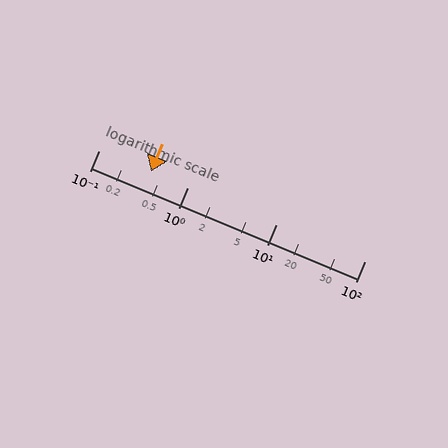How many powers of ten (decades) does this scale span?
The scale spans 3 decades, from 0.1 to 100.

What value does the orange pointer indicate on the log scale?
The pointer indicates approximately 0.39.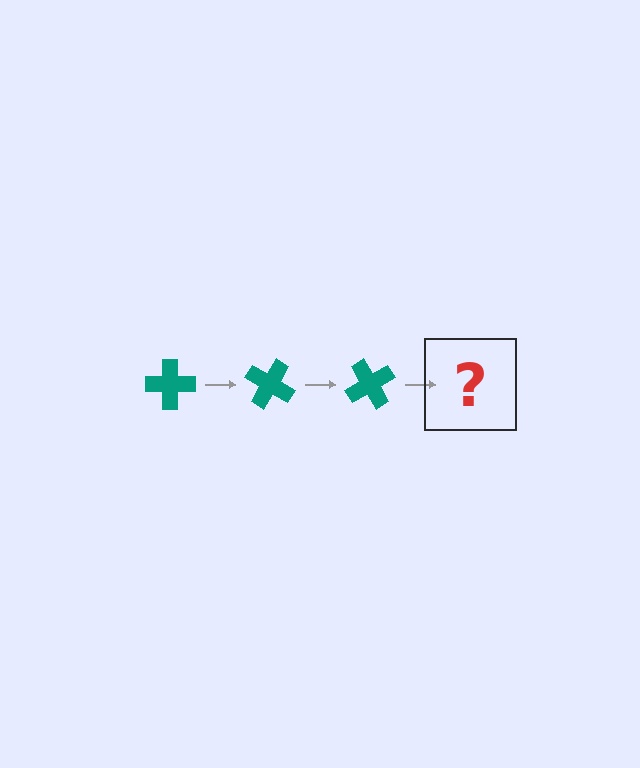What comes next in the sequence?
The next element should be a teal cross rotated 90 degrees.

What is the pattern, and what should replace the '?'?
The pattern is that the cross rotates 30 degrees each step. The '?' should be a teal cross rotated 90 degrees.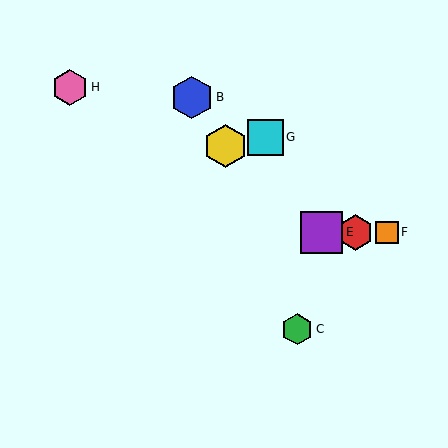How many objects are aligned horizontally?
3 objects (A, E, F) are aligned horizontally.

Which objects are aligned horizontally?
Objects A, E, F are aligned horizontally.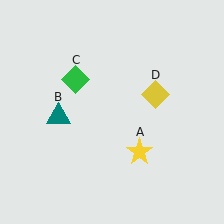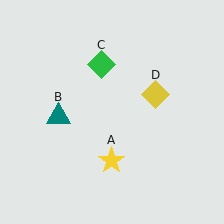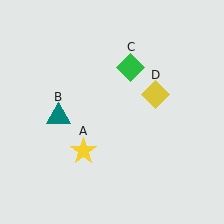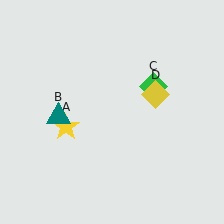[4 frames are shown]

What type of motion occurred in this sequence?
The yellow star (object A), green diamond (object C) rotated clockwise around the center of the scene.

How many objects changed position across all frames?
2 objects changed position: yellow star (object A), green diamond (object C).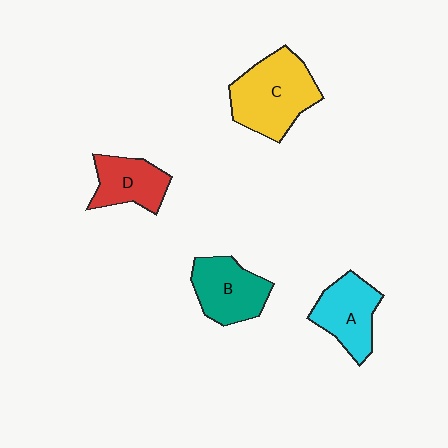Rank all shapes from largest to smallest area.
From largest to smallest: C (yellow), B (teal), A (cyan), D (red).